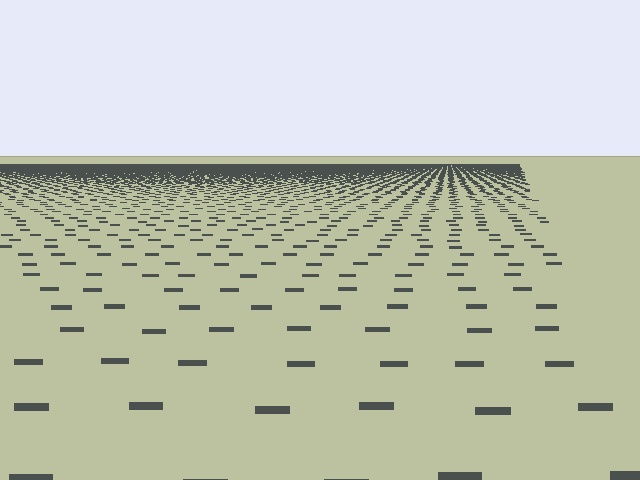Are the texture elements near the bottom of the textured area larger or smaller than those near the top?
Larger. Near the bottom, elements are closer to the viewer and appear at a bigger on-screen size.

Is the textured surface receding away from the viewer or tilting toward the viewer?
The surface is receding away from the viewer. Texture elements get smaller and denser toward the top.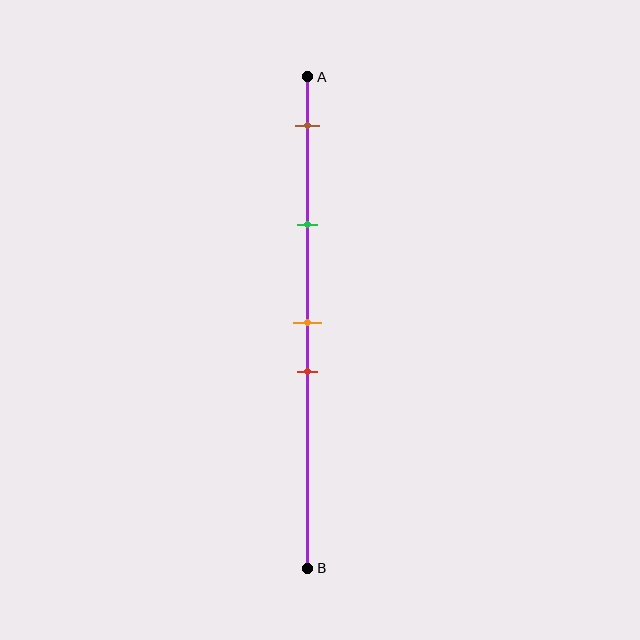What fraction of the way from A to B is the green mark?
The green mark is approximately 30% (0.3) of the way from A to B.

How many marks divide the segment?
There are 4 marks dividing the segment.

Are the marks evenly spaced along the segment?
No, the marks are not evenly spaced.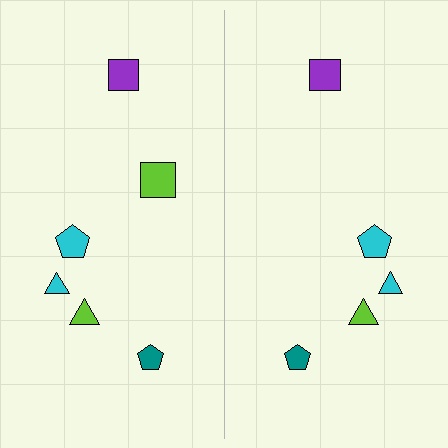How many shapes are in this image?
There are 11 shapes in this image.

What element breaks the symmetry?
A lime square is missing from the right side.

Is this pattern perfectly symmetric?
No, the pattern is not perfectly symmetric. A lime square is missing from the right side.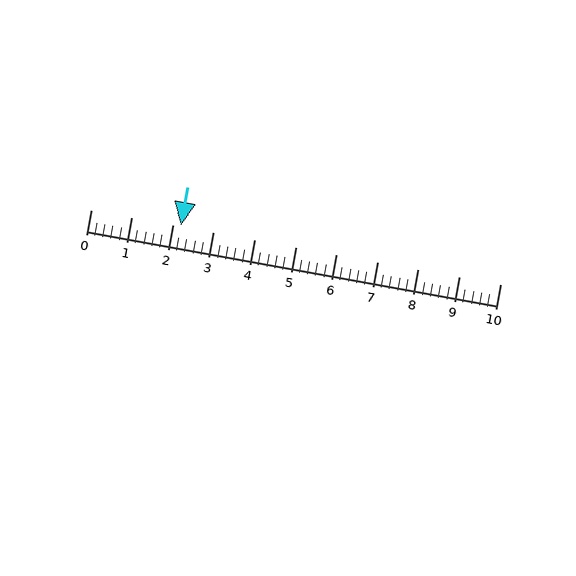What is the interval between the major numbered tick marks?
The major tick marks are spaced 1 units apart.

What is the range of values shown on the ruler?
The ruler shows values from 0 to 10.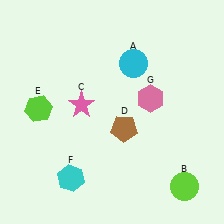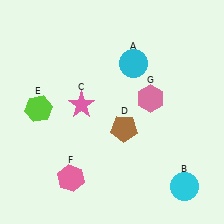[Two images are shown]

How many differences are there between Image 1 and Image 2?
There are 2 differences between the two images.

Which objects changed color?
B changed from lime to cyan. F changed from cyan to pink.